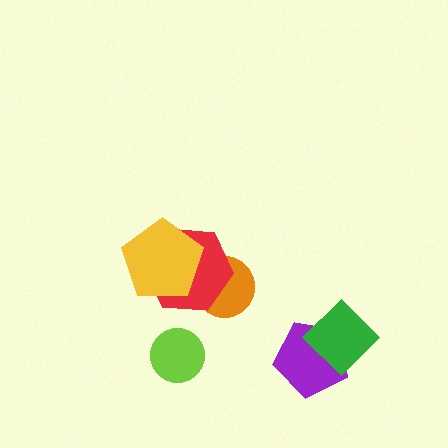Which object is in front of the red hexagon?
The yellow pentagon is in front of the red hexagon.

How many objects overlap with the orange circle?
1 object overlaps with the orange circle.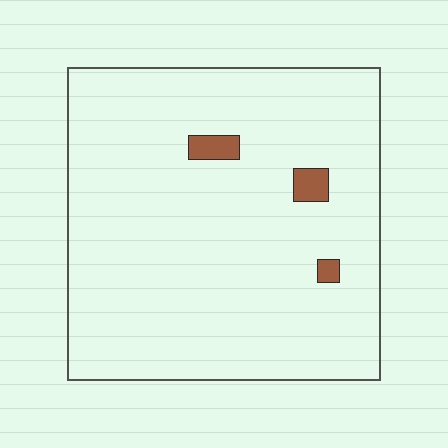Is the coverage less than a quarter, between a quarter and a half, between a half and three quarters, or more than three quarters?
Less than a quarter.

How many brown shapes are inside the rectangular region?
3.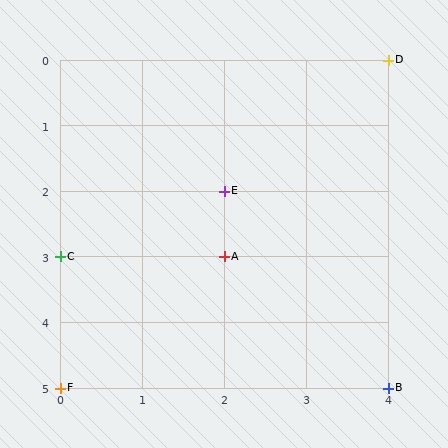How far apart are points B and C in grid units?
Points B and C are 4 columns and 2 rows apart (about 4.5 grid units diagonally).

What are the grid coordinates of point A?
Point A is at grid coordinates (2, 3).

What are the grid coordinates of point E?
Point E is at grid coordinates (2, 2).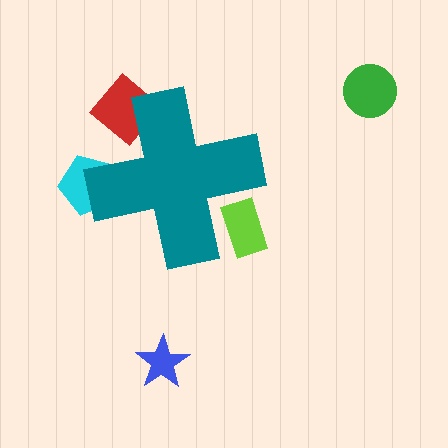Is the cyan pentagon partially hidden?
Yes, the cyan pentagon is partially hidden behind the teal cross.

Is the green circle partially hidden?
No, the green circle is fully visible.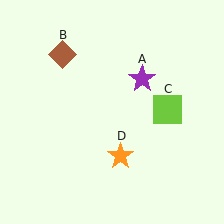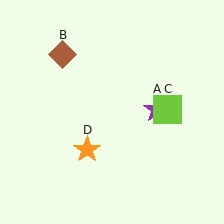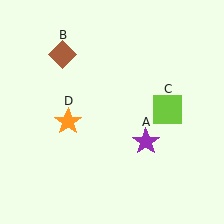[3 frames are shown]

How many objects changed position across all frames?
2 objects changed position: purple star (object A), orange star (object D).